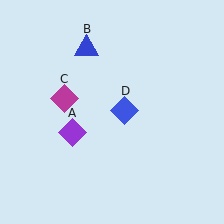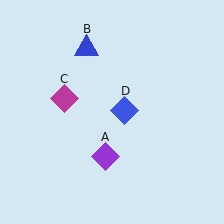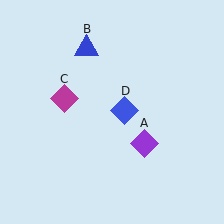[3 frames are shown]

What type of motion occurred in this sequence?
The purple diamond (object A) rotated counterclockwise around the center of the scene.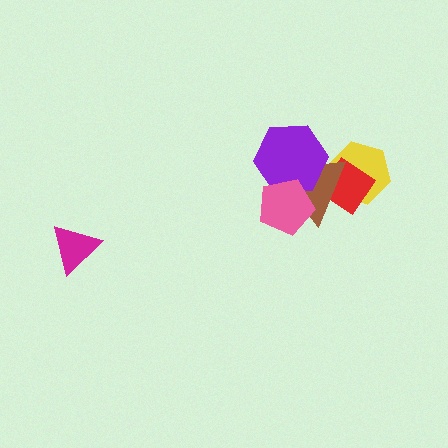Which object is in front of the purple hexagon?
The pink pentagon is in front of the purple hexagon.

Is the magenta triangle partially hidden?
No, no other shape covers it.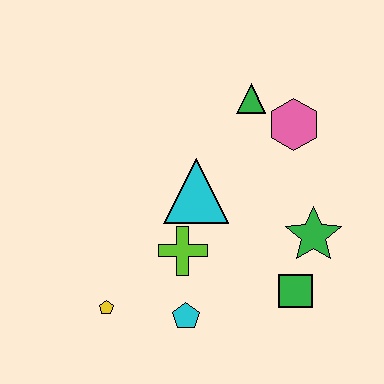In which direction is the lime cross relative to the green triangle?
The lime cross is below the green triangle.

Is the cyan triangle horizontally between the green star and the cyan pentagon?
Yes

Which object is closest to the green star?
The green square is closest to the green star.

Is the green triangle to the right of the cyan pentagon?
Yes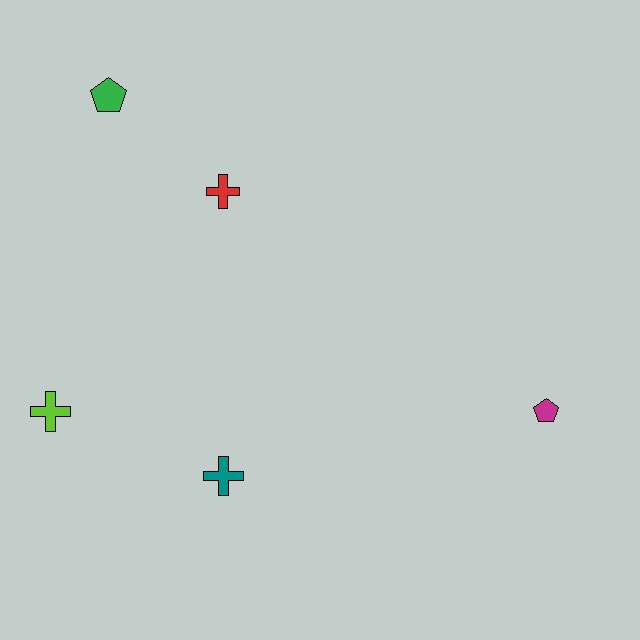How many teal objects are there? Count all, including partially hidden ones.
There is 1 teal object.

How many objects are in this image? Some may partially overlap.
There are 5 objects.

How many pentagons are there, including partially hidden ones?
There are 2 pentagons.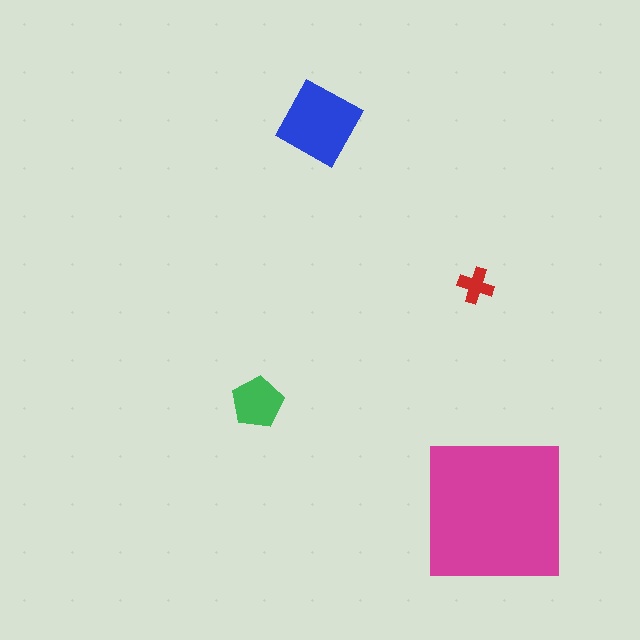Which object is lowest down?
The magenta square is bottommost.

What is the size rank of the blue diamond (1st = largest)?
2nd.